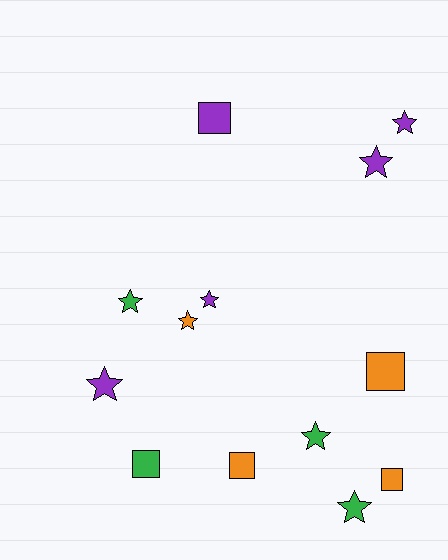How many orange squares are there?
There are 3 orange squares.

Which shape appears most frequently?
Star, with 8 objects.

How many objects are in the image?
There are 13 objects.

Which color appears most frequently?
Purple, with 5 objects.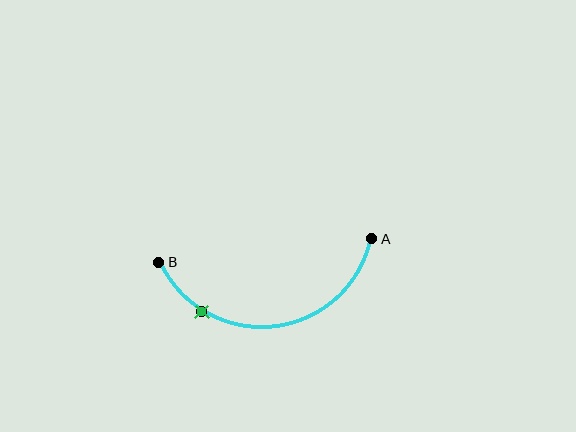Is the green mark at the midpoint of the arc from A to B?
No. The green mark lies on the arc but is closer to endpoint B. The arc midpoint would be at the point on the curve equidistant along the arc from both A and B.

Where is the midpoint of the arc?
The arc midpoint is the point on the curve farthest from the straight line joining A and B. It sits below that line.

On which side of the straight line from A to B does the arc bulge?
The arc bulges below the straight line connecting A and B.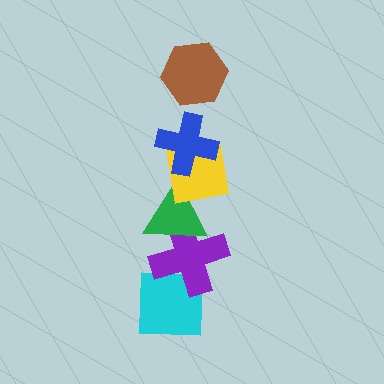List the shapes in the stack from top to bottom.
From top to bottom: the brown hexagon, the blue cross, the yellow square, the green triangle, the purple cross, the cyan square.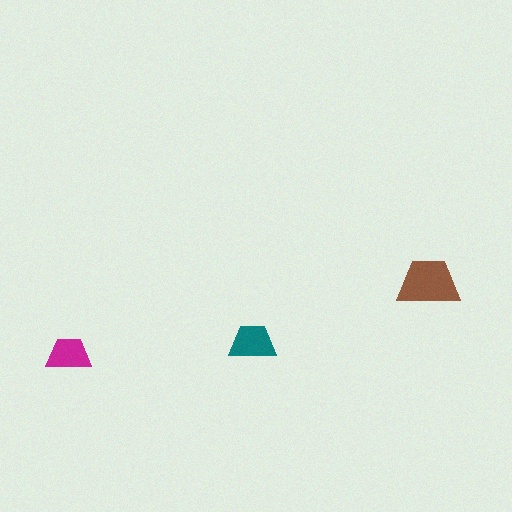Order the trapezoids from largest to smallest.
the brown one, the teal one, the magenta one.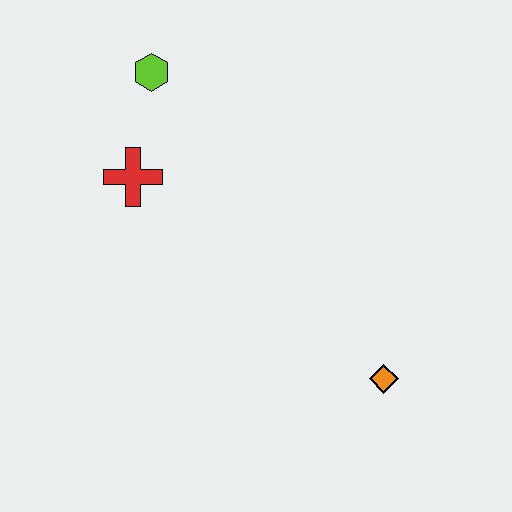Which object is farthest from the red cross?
The orange diamond is farthest from the red cross.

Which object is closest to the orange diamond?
The red cross is closest to the orange diamond.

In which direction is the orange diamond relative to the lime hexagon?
The orange diamond is below the lime hexagon.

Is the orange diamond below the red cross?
Yes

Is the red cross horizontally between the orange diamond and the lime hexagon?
No